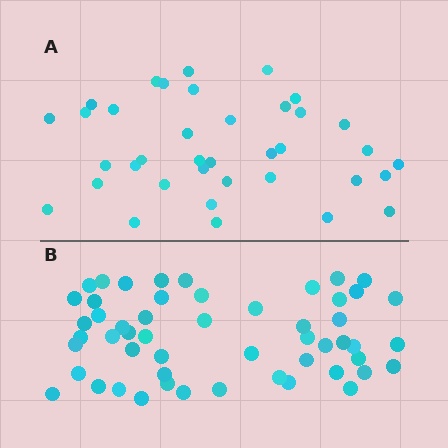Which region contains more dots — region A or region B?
Region B (the bottom region) has more dots.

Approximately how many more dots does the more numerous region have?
Region B has approximately 15 more dots than region A.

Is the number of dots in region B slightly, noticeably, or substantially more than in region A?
Region B has noticeably more, but not dramatically so. The ratio is roughly 1.4 to 1.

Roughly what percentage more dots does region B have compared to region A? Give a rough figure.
About 45% more.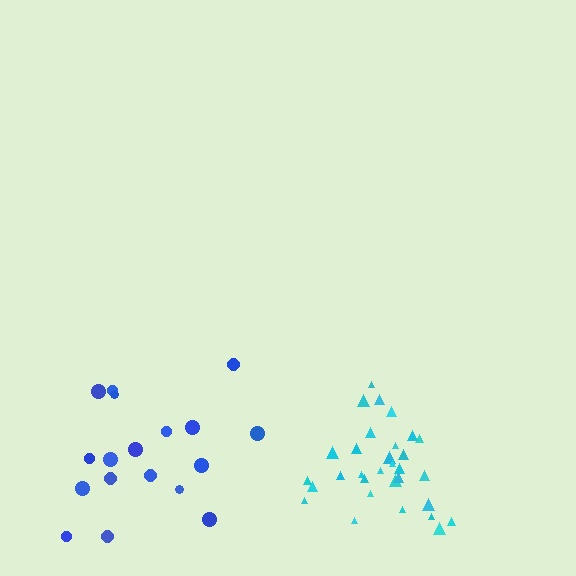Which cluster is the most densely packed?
Cyan.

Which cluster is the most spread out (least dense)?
Blue.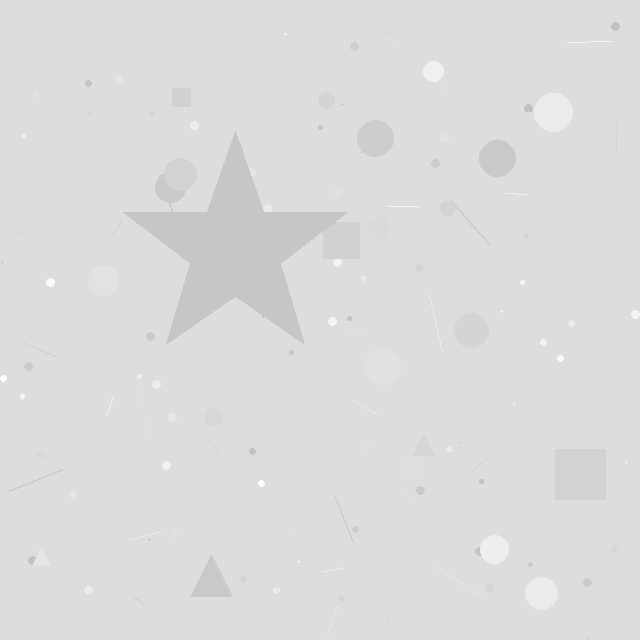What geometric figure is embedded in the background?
A star is embedded in the background.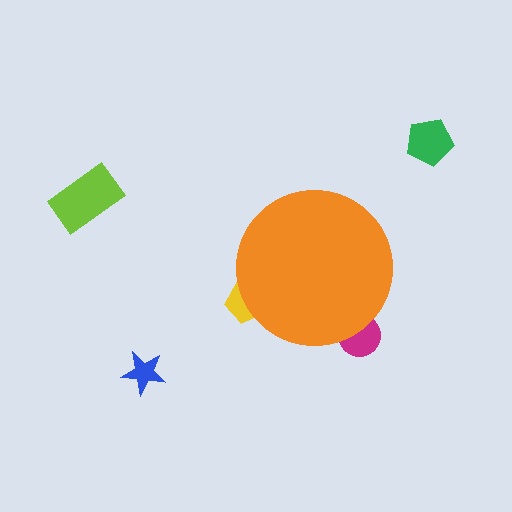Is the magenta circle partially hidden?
Yes, the magenta circle is partially hidden behind the orange circle.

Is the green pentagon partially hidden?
No, the green pentagon is fully visible.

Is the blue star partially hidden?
No, the blue star is fully visible.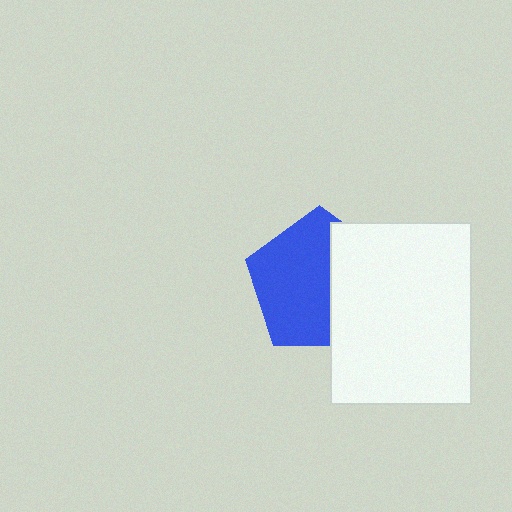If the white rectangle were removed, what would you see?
You would see the complete blue pentagon.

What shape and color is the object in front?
The object in front is a white rectangle.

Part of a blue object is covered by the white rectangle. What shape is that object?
It is a pentagon.